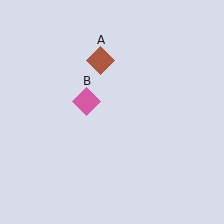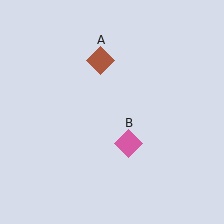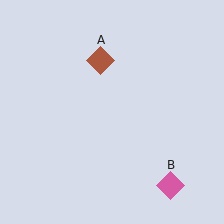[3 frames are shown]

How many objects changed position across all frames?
1 object changed position: pink diamond (object B).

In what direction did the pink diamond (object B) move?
The pink diamond (object B) moved down and to the right.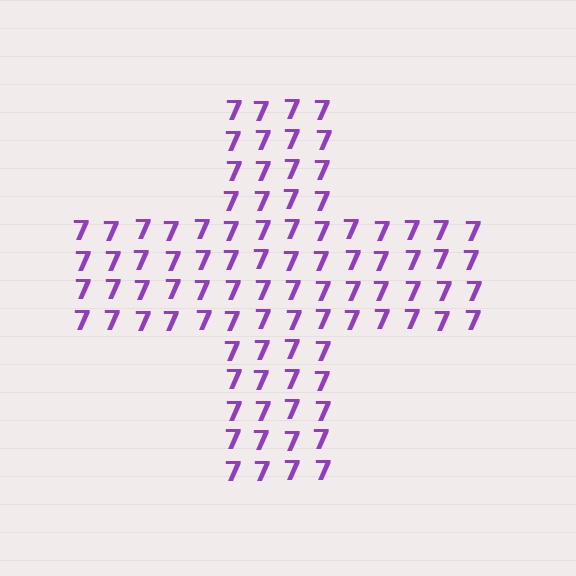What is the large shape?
The large shape is a cross.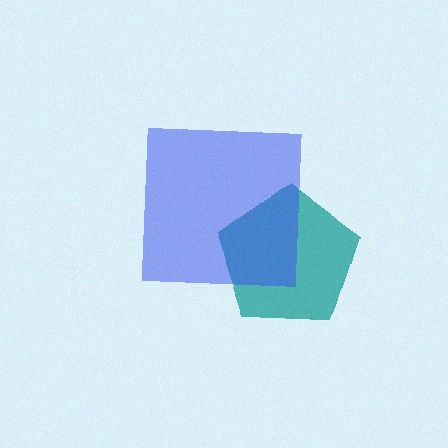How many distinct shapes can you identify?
There are 2 distinct shapes: a teal pentagon, a blue square.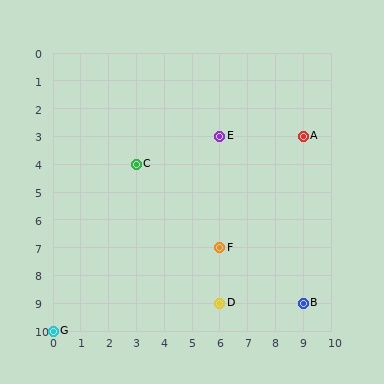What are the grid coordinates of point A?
Point A is at grid coordinates (9, 3).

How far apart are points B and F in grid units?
Points B and F are 3 columns and 2 rows apart (about 3.6 grid units diagonally).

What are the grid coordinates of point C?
Point C is at grid coordinates (3, 4).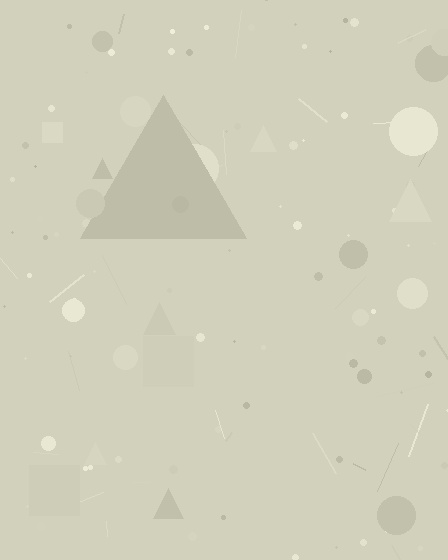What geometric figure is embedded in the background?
A triangle is embedded in the background.